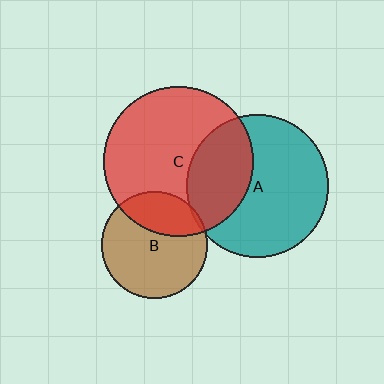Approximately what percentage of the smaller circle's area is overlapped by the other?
Approximately 30%.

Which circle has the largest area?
Circle C (red).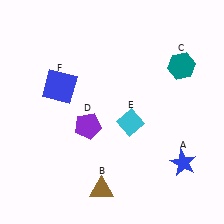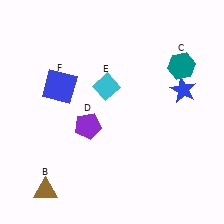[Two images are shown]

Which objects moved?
The objects that moved are: the blue star (A), the brown triangle (B), the cyan diamond (E).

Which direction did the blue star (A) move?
The blue star (A) moved up.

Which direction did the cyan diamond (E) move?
The cyan diamond (E) moved up.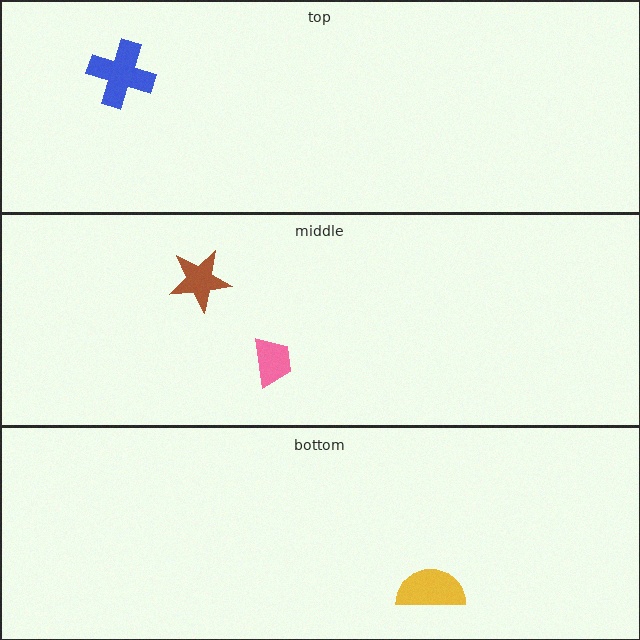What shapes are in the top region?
The blue cross.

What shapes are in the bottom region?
The yellow semicircle.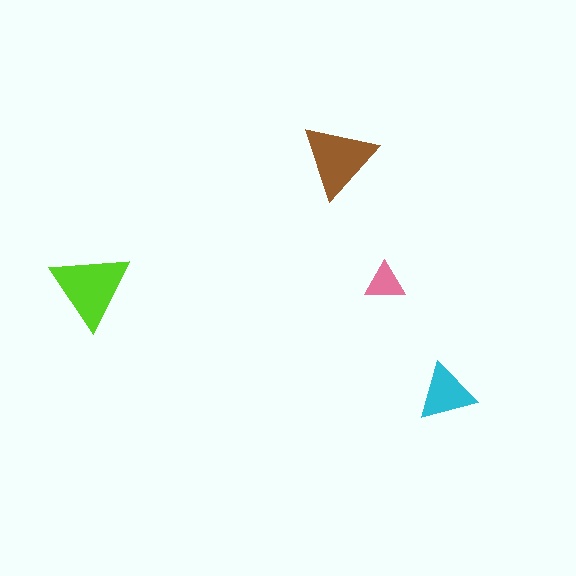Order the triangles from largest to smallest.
the lime one, the brown one, the cyan one, the pink one.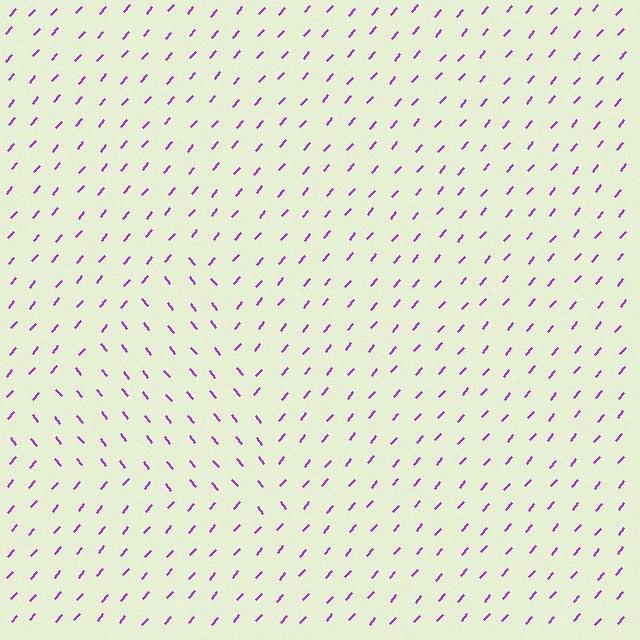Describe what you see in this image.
The image is filled with small purple line segments. A triangle region in the image has lines oriented differently from the surrounding lines, creating a visible texture boundary.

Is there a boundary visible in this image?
Yes, there is a texture boundary formed by a change in line orientation.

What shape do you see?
I see a triangle.